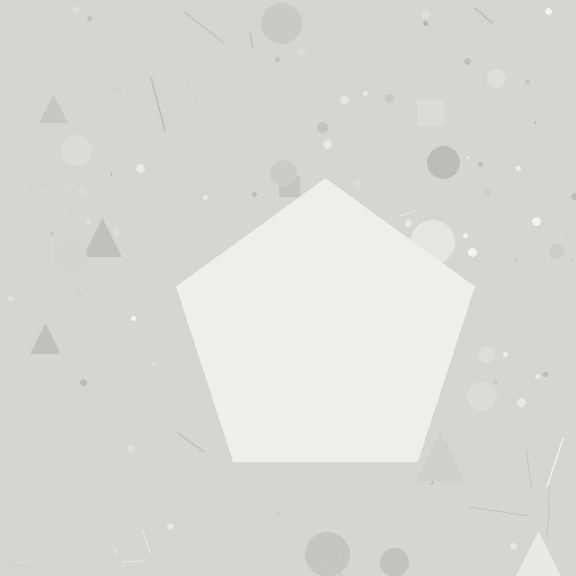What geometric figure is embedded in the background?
A pentagon is embedded in the background.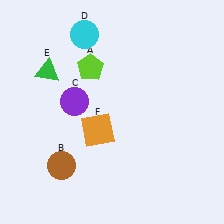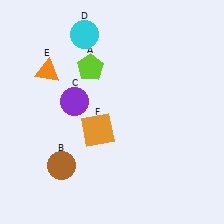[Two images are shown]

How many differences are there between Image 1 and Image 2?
There is 1 difference between the two images.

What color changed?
The triangle (E) changed from green in Image 1 to orange in Image 2.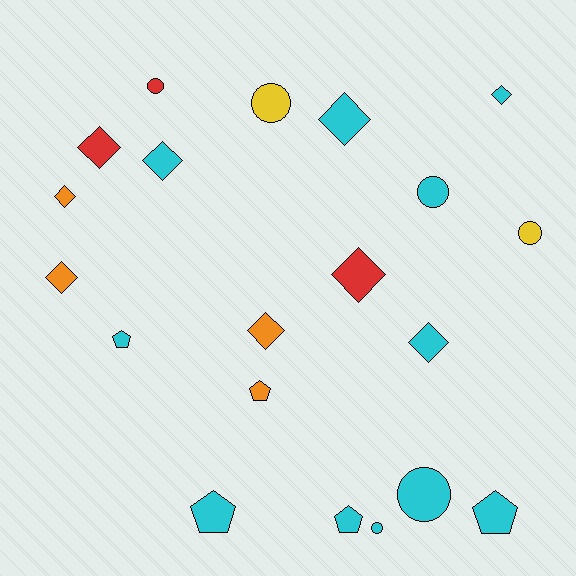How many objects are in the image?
There are 20 objects.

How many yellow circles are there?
There are 2 yellow circles.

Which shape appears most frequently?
Diamond, with 9 objects.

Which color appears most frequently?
Cyan, with 11 objects.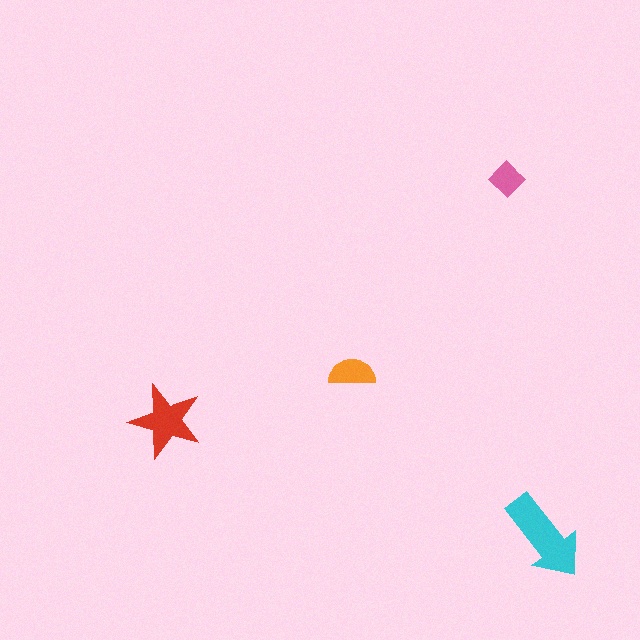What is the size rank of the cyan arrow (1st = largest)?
1st.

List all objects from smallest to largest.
The pink diamond, the orange semicircle, the red star, the cyan arrow.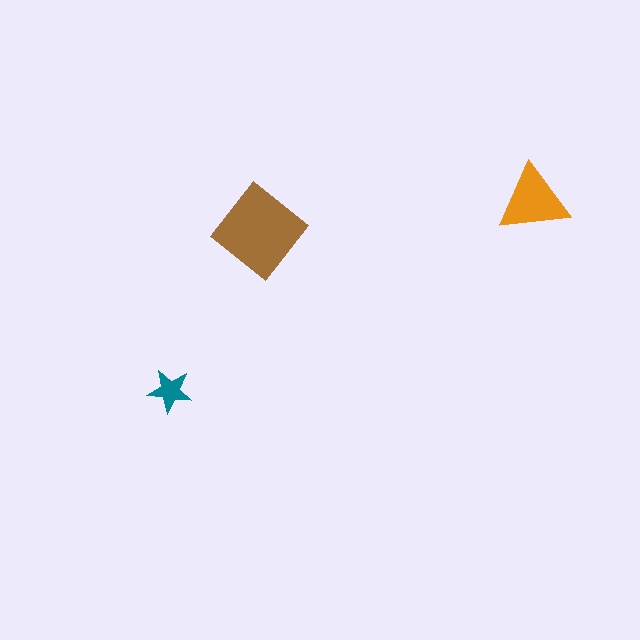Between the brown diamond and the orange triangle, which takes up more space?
The brown diamond.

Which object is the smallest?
The teal star.